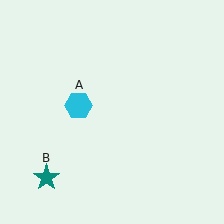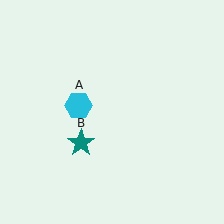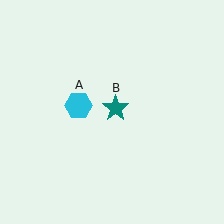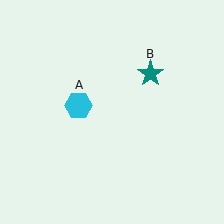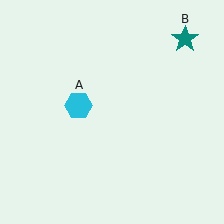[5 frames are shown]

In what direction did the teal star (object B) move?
The teal star (object B) moved up and to the right.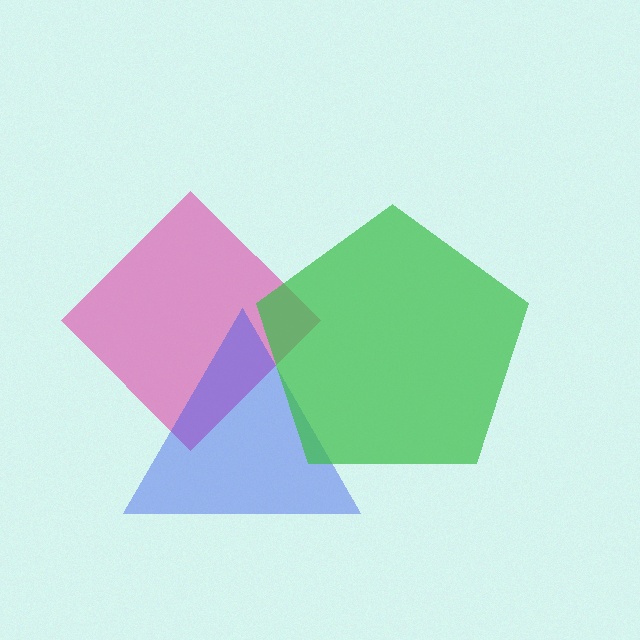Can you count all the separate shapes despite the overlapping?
Yes, there are 3 separate shapes.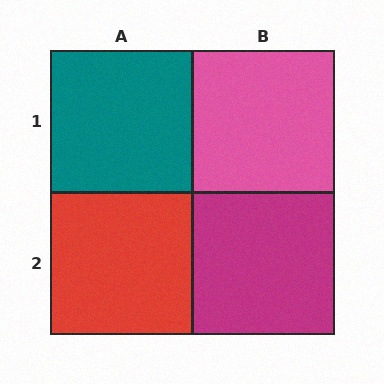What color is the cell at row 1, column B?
Pink.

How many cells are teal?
1 cell is teal.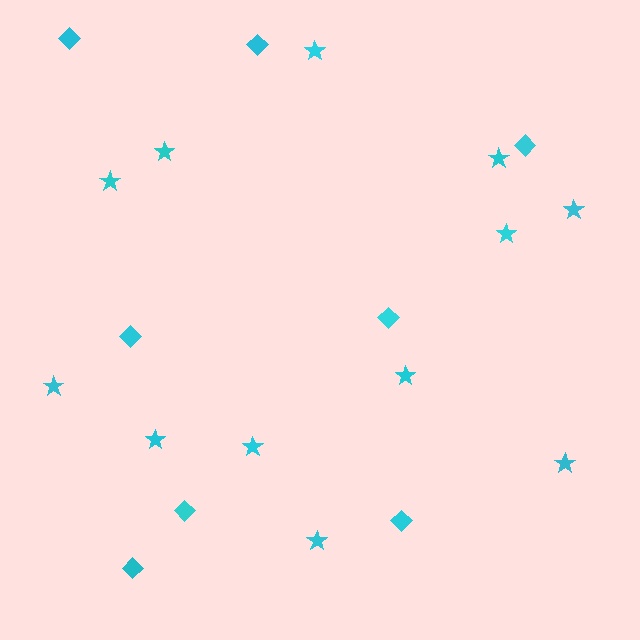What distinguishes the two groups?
There are 2 groups: one group of diamonds (8) and one group of stars (12).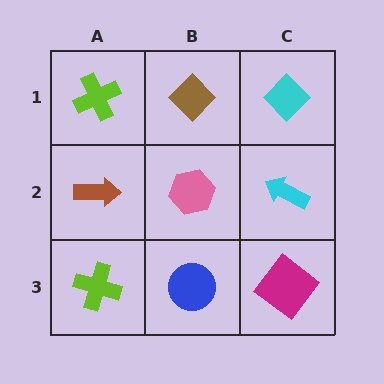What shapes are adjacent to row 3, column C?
A cyan arrow (row 2, column C), a blue circle (row 3, column B).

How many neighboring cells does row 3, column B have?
3.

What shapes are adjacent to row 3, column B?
A pink hexagon (row 2, column B), a lime cross (row 3, column A), a magenta diamond (row 3, column C).